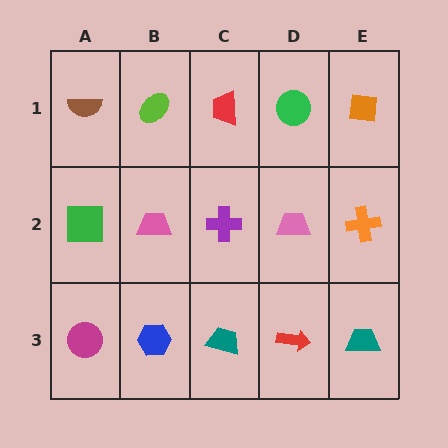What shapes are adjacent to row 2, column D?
A green circle (row 1, column D), a red arrow (row 3, column D), a purple cross (row 2, column C), an orange cross (row 2, column E).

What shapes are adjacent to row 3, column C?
A purple cross (row 2, column C), a blue hexagon (row 3, column B), a red arrow (row 3, column D).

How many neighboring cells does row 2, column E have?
3.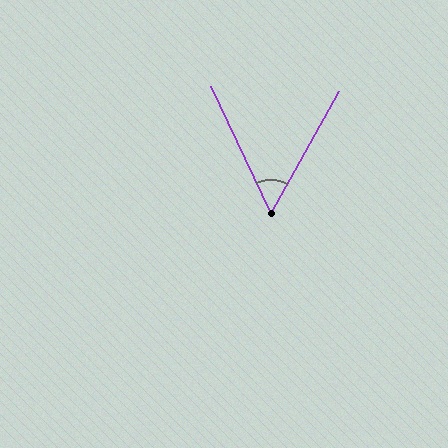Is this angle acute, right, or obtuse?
It is acute.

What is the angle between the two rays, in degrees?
Approximately 55 degrees.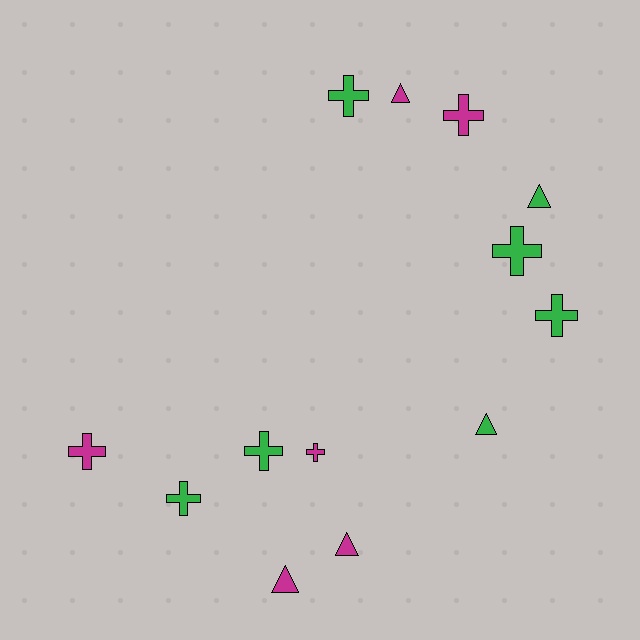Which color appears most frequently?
Green, with 7 objects.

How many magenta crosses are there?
There are 3 magenta crosses.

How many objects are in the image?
There are 13 objects.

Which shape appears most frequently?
Cross, with 8 objects.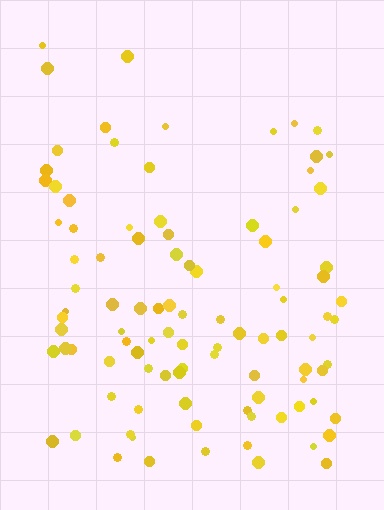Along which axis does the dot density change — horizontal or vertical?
Vertical.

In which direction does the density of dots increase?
From top to bottom, with the bottom side densest.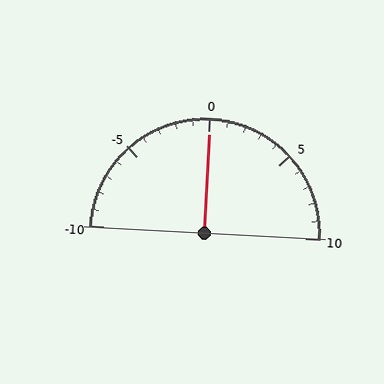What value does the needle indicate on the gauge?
The needle indicates approximately 0.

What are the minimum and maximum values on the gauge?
The gauge ranges from -10 to 10.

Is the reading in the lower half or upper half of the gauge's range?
The reading is in the upper half of the range (-10 to 10).